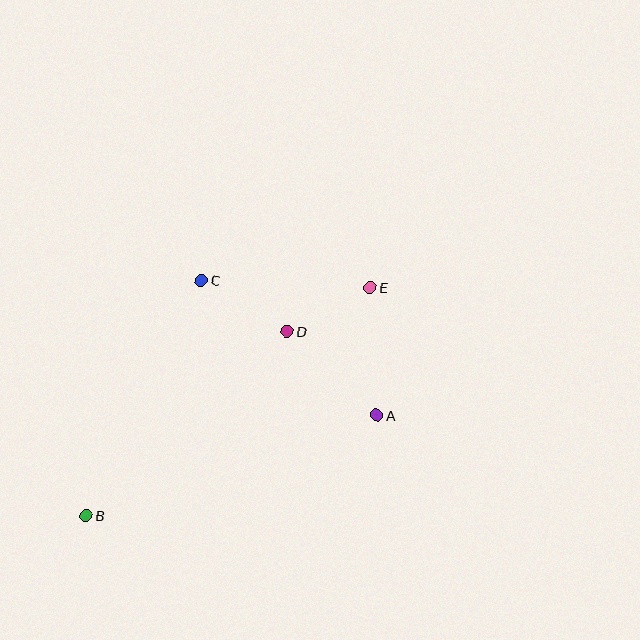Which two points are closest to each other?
Points D and E are closest to each other.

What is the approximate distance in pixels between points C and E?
The distance between C and E is approximately 169 pixels.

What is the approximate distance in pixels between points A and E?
The distance between A and E is approximately 128 pixels.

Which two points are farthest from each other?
Points B and E are farthest from each other.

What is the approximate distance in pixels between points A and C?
The distance between A and C is approximately 222 pixels.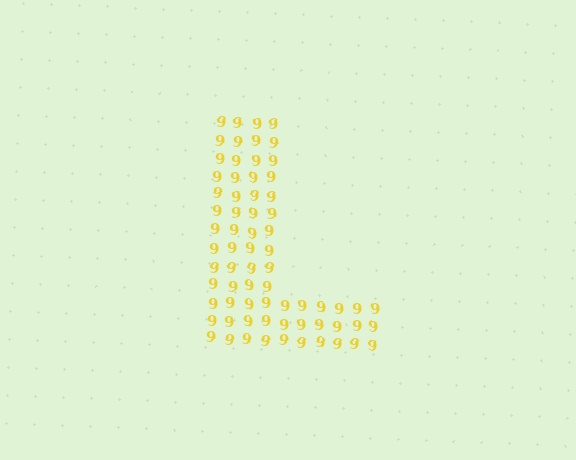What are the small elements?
The small elements are digit 9's.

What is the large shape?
The large shape is the letter L.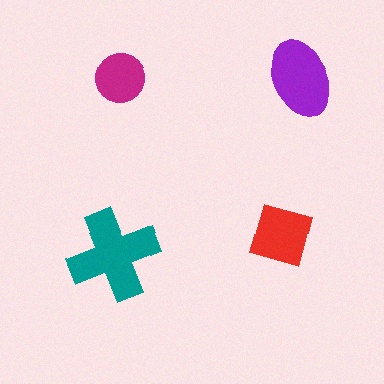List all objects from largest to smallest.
The teal cross, the purple ellipse, the red square, the magenta circle.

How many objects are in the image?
There are 4 objects in the image.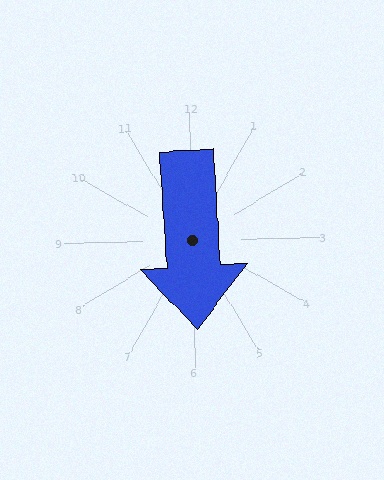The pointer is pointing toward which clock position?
Roughly 6 o'clock.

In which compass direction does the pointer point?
South.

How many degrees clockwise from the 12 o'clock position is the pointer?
Approximately 178 degrees.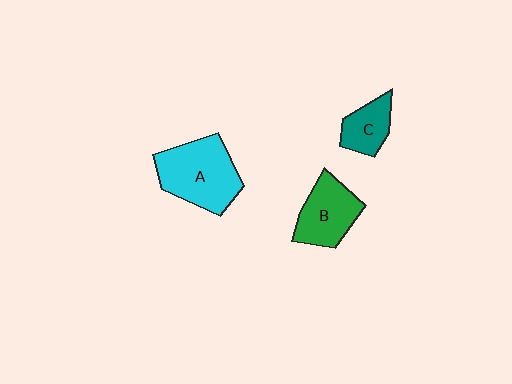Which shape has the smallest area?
Shape C (teal).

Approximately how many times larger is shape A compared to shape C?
Approximately 2.1 times.